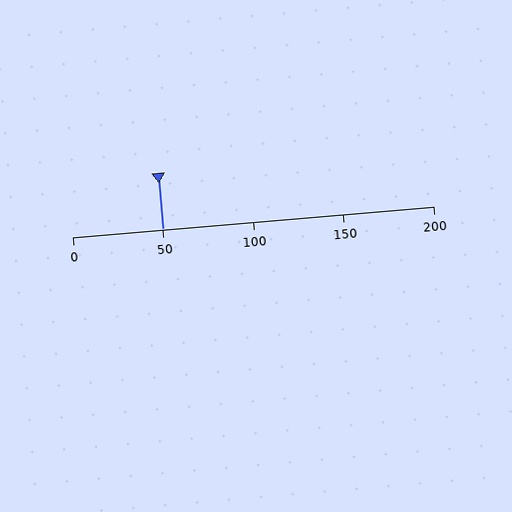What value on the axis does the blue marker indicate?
The marker indicates approximately 50.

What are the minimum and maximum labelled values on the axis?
The axis runs from 0 to 200.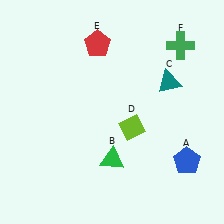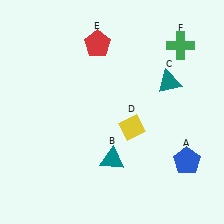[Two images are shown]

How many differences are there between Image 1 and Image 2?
There are 2 differences between the two images.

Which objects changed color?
B changed from green to teal. D changed from lime to yellow.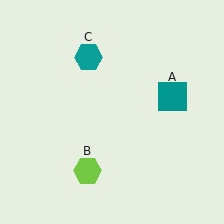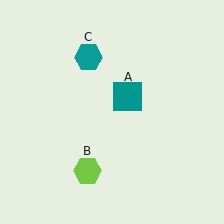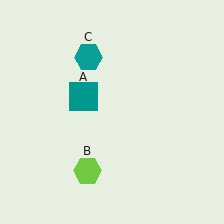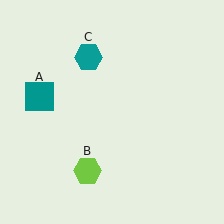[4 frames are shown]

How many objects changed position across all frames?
1 object changed position: teal square (object A).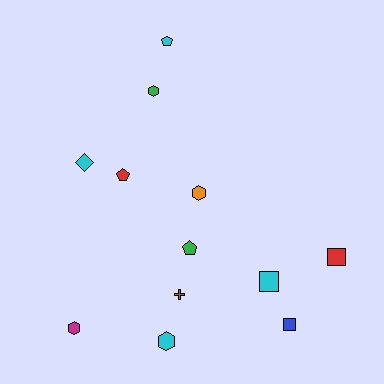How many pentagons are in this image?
There are 3 pentagons.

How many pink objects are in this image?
There are no pink objects.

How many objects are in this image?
There are 12 objects.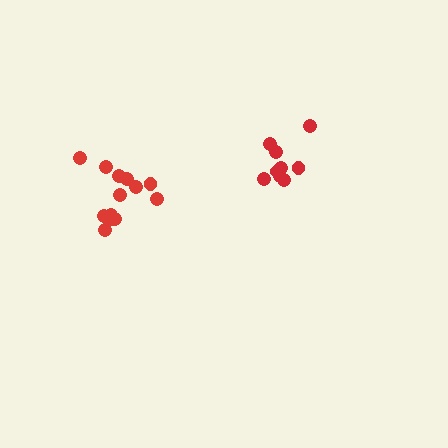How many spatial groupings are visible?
There are 2 spatial groupings.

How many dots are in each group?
Group 1: 13 dots, Group 2: 9 dots (22 total).